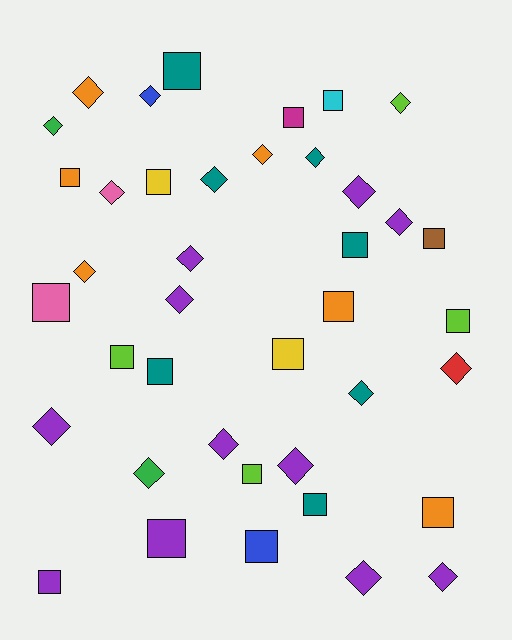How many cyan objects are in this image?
There is 1 cyan object.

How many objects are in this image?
There are 40 objects.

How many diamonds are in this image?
There are 21 diamonds.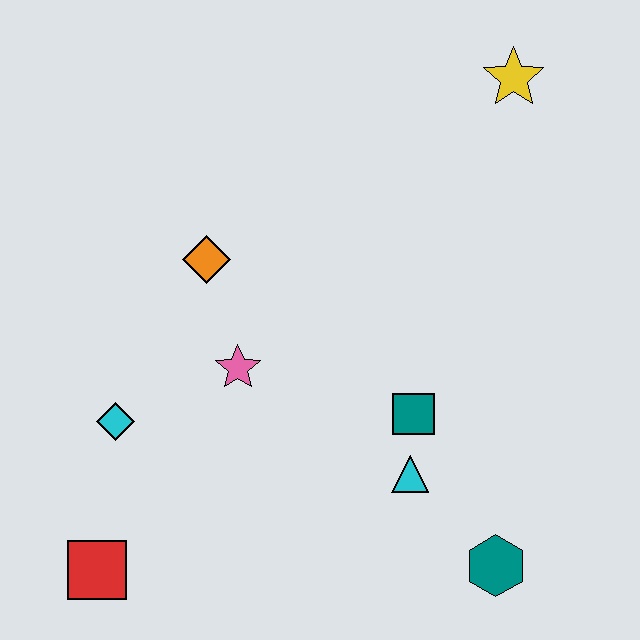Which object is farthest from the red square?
The yellow star is farthest from the red square.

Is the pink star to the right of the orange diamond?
Yes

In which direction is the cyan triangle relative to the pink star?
The cyan triangle is to the right of the pink star.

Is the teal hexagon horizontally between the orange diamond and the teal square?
No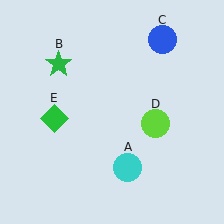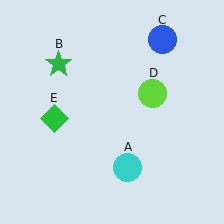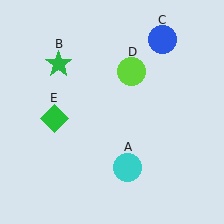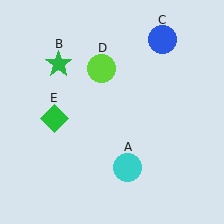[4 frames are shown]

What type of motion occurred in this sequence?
The lime circle (object D) rotated counterclockwise around the center of the scene.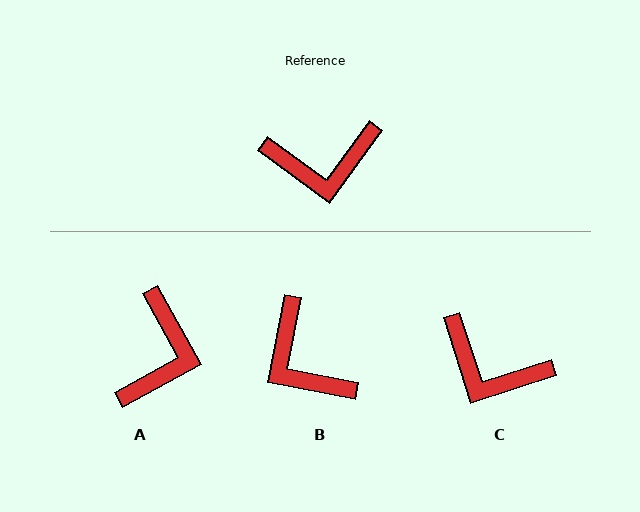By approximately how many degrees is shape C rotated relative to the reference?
Approximately 36 degrees clockwise.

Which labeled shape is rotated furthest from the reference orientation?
A, about 65 degrees away.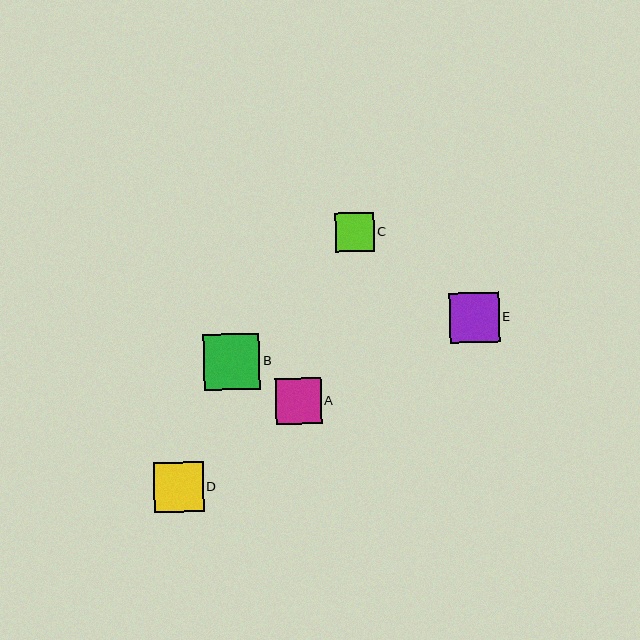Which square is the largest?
Square B is the largest with a size of approximately 56 pixels.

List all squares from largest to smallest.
From largest to smallest: B, E, D, A, C.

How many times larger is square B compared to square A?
Square B is approximately 1.2 times the size of square A.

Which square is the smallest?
Square C is the smallest with a size of approximately 39 pixels.